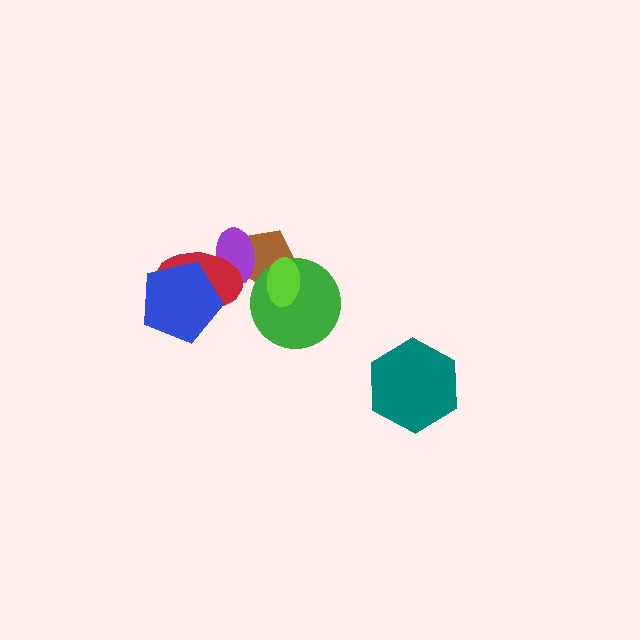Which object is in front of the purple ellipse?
The red ellipse is in front of the purple ellipse.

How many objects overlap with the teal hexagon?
0 objects overlap with the teal hexagon.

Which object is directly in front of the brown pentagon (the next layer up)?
The green circle is directly in front of the brown pentagon.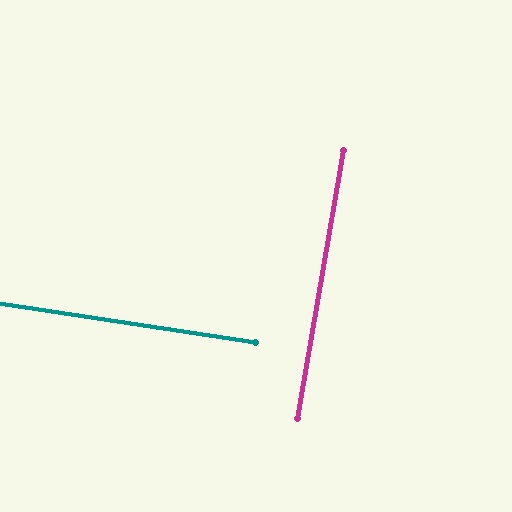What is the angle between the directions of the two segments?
Approximately 89 degrees.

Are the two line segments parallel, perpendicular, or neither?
Perpendicular — they meet at approximately 89°.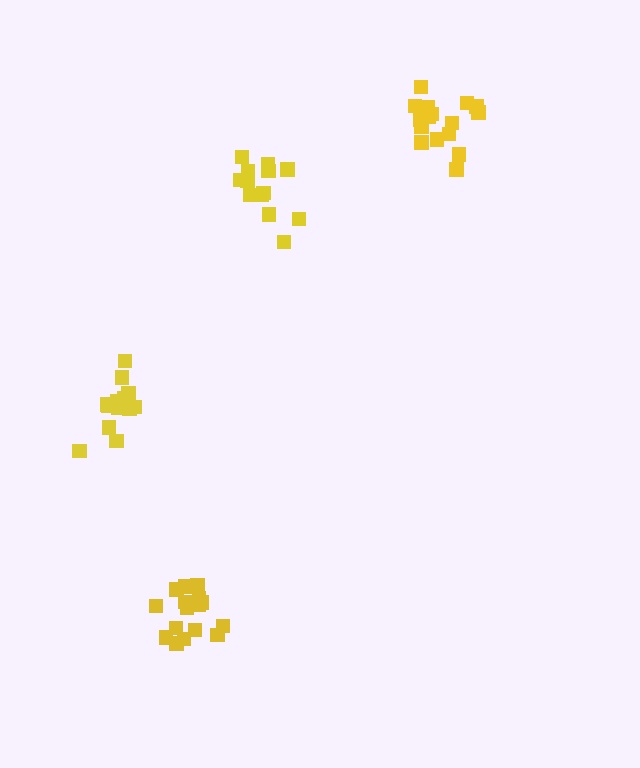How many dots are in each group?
Group 1: 13 dots, Group 2: 13 dots, Group 3: 16 dots, Group 4: 16 dots (58 total).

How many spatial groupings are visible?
There are 4 spatial groupings.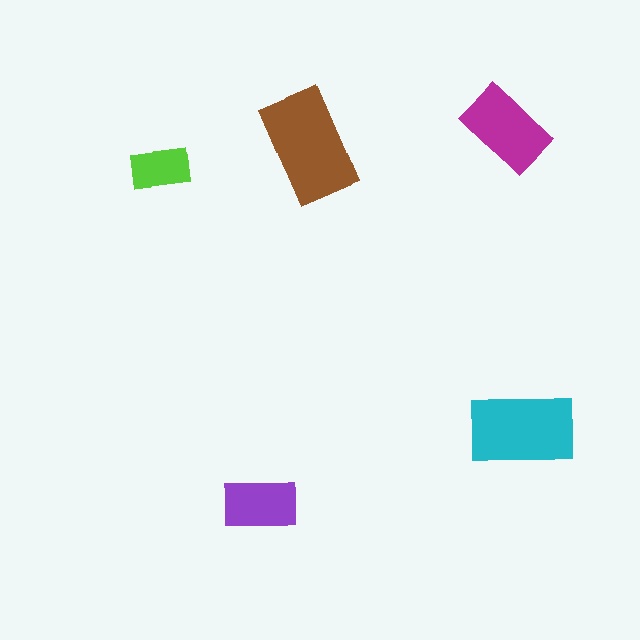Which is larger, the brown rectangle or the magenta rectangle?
The brown one.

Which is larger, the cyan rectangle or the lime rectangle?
The cyan one.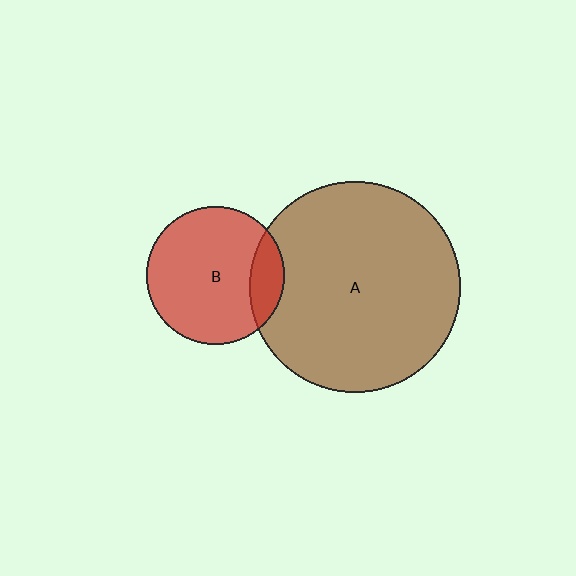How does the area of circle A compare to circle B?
Approximately 2.4 times.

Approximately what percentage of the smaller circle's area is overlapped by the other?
Approximately 15%.